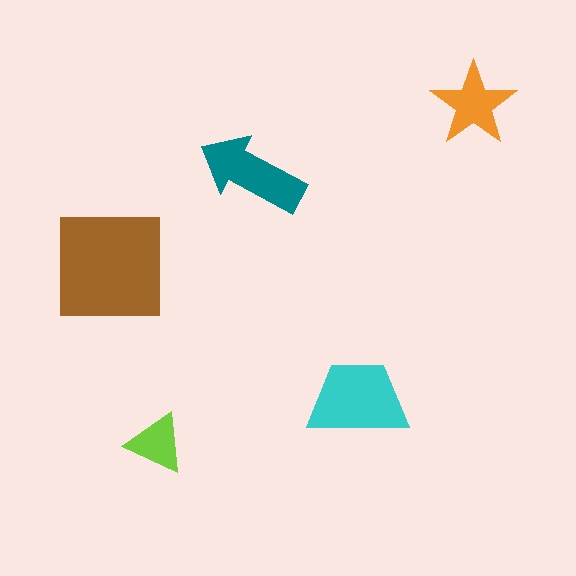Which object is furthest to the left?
The brown square is leftmost.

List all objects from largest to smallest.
The brown square, the cyan trapezoid, the teal arrow, the orange star, the lime triangle.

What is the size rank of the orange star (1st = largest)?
4th.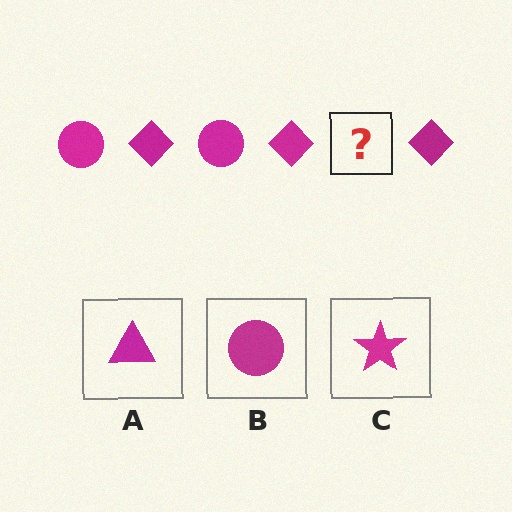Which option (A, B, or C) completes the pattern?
B.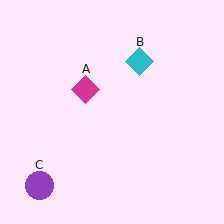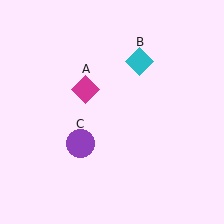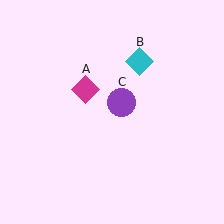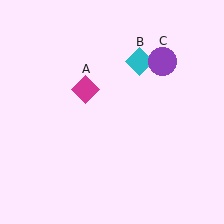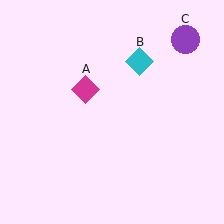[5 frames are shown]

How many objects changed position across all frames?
1 object changed position: purple circle (object C).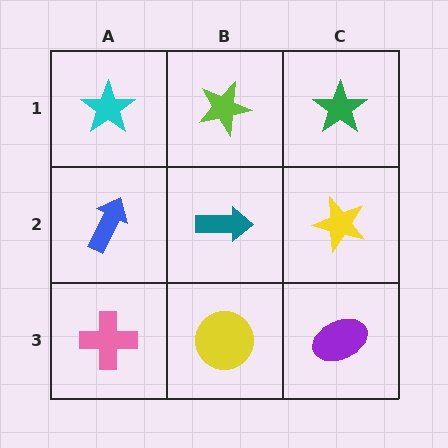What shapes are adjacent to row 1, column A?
A blue arrow (row 2, column A), a lime star (row 1, column B).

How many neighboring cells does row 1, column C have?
2.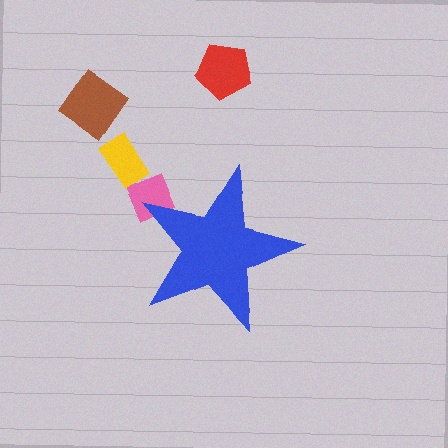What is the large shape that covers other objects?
A blue star.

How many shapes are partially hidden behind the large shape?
1 shape is partially hidden.